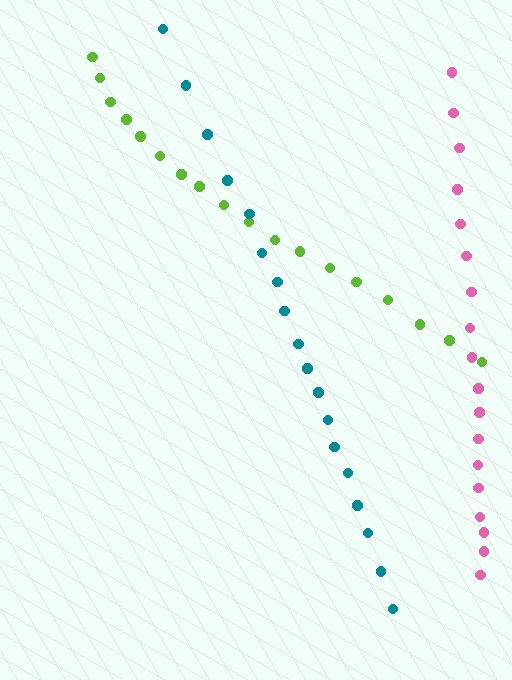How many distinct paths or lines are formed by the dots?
There are 3 distinct paths.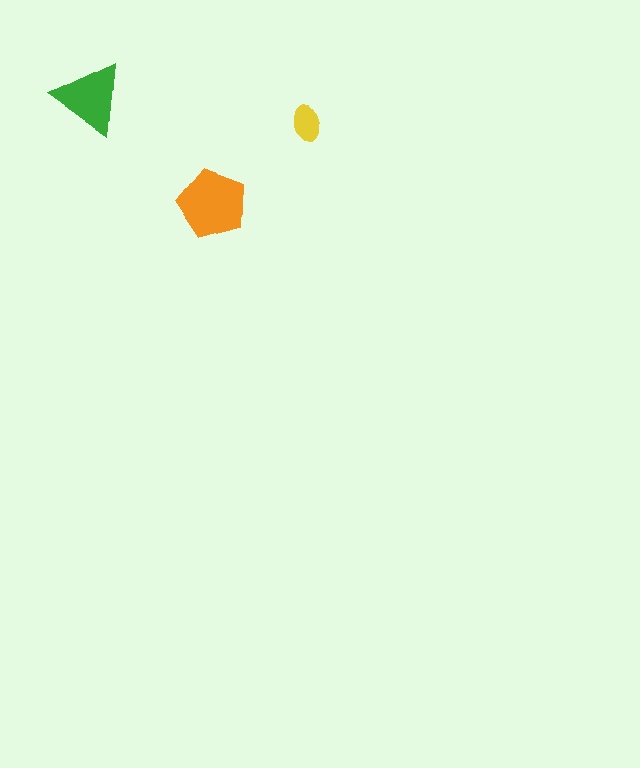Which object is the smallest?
The yellow ellipse.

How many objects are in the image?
There are 3 objects in the image.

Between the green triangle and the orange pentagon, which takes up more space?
The orange pentagon.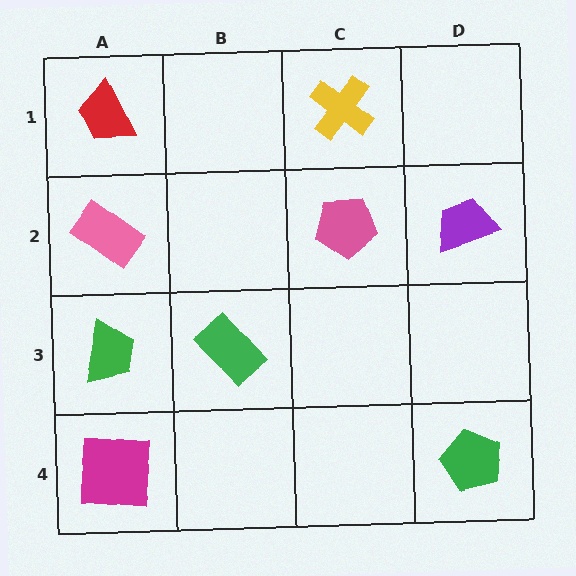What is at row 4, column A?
A magenta square.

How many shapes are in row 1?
2 shapes.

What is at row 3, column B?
A green rectangle.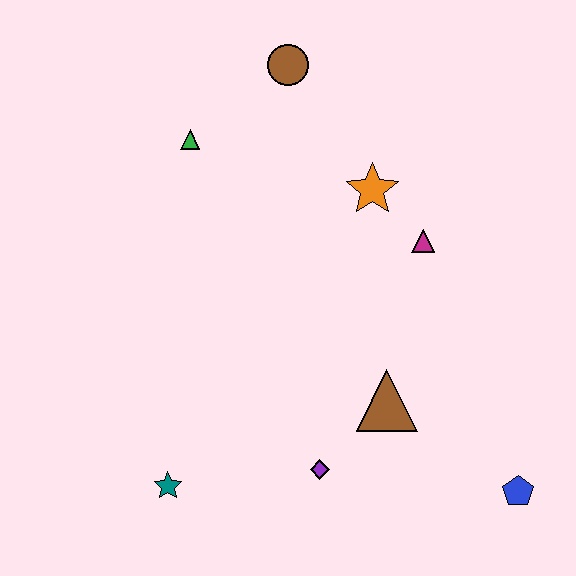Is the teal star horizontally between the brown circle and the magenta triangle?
No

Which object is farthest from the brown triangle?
The brown circle is farthest from the brown triangle.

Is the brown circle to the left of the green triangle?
No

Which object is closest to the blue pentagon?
The brown triangle is closest to the blue pentagon.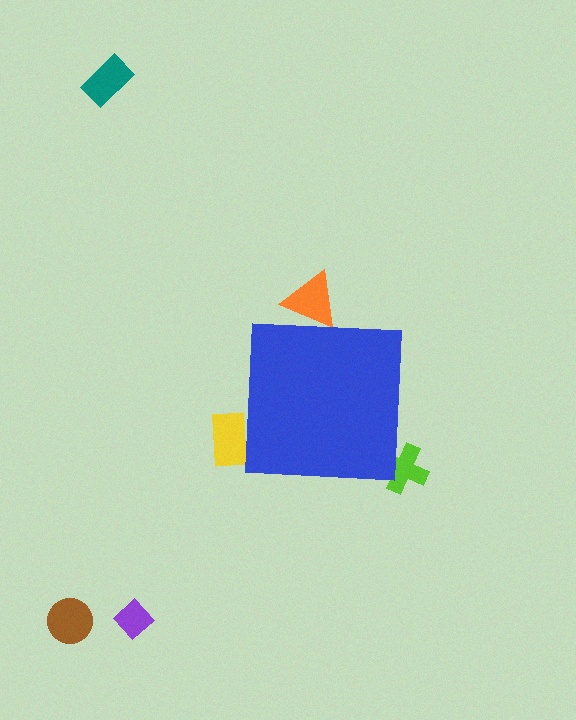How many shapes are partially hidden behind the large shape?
3 shapes are partially hidden.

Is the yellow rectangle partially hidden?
Yes, the yellow rectangle is partially hidden behind the blue square.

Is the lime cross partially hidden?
Yes, the lime cross is partially hidden behind the blue square.